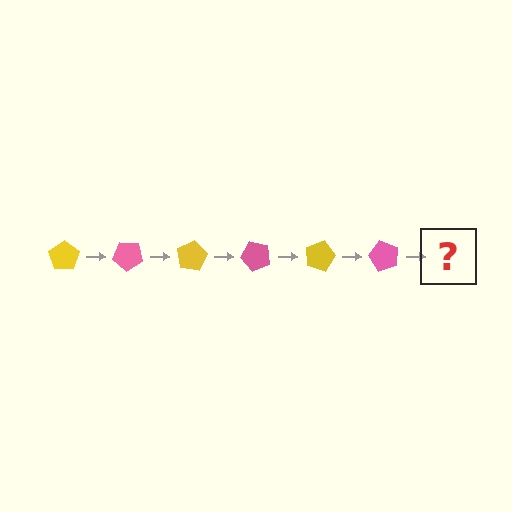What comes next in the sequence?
The next element should be a yellow pentagon, rotated 240 degrees from the start.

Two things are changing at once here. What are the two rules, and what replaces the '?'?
The two rules are that it rotates 40 degrees each step and the color cycles through yellow and pink. The '?' should be a yellow pentagon, rotated 240 degrees from the start.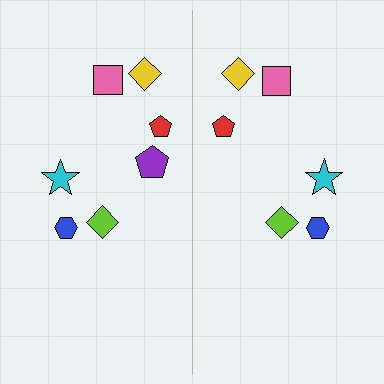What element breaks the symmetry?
A purple pentagon is missing from the right side.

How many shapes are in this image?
There are 13 shapes in this image.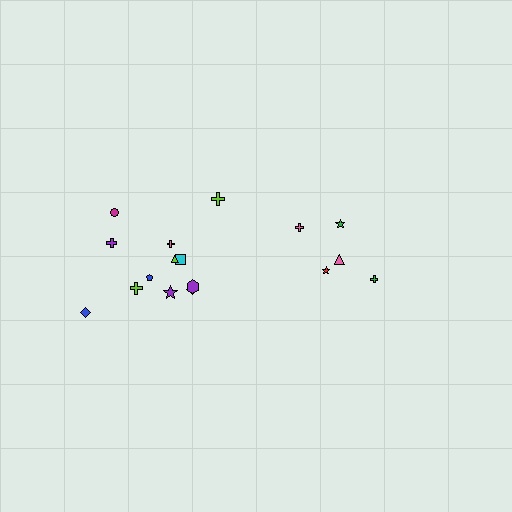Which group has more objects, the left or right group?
The left group.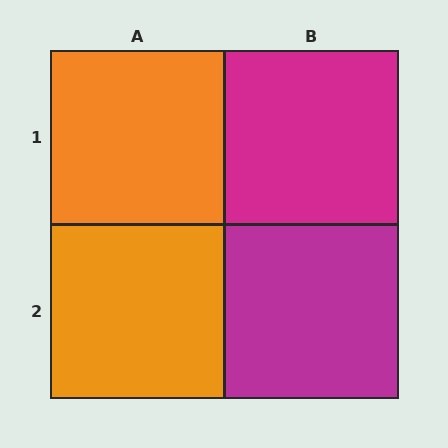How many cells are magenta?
2 cells are magenta.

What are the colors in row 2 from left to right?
Orange, magenta.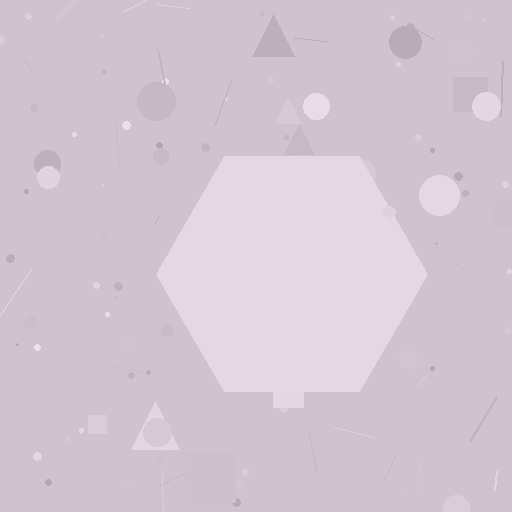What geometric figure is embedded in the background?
A hexagon is embedded in the background.